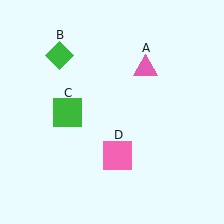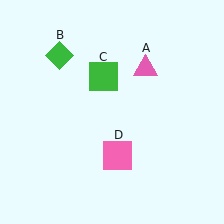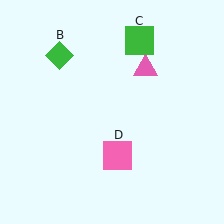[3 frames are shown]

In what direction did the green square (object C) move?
The green square (object C) moved up and to the right.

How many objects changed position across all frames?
1 object changed position: green square (object C).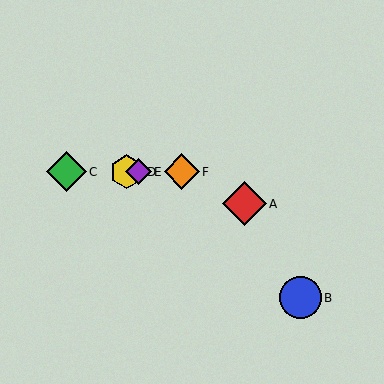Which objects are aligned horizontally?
Objects C, D, E, F are aligned horizontally.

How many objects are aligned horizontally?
4 objects (C, D, E, F) are aligned horizontally.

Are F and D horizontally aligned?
Yes, both are at y≈172.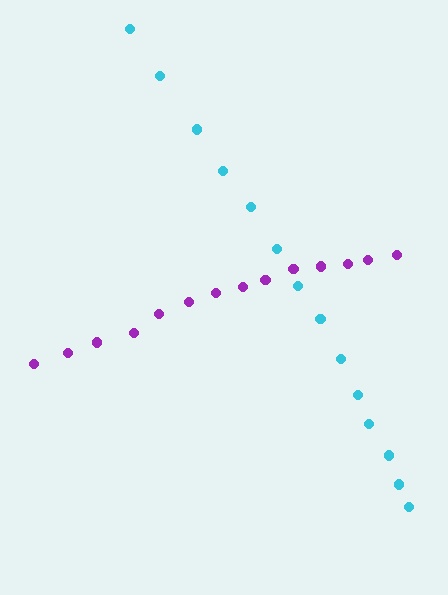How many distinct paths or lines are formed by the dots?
There are 2 distinct paths.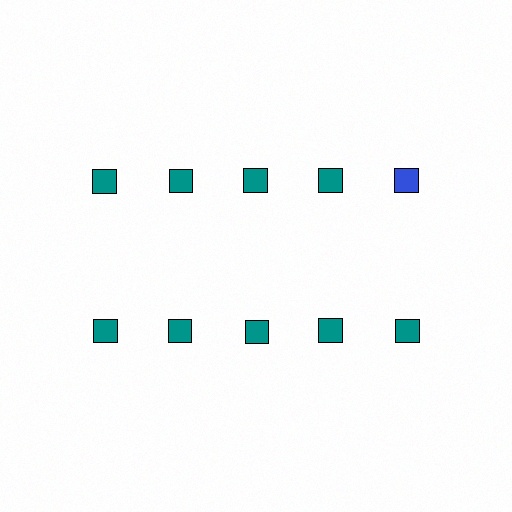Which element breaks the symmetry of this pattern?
The blue square in the top row, rightmost column breaks the symmetry. All other shapes are teal squares.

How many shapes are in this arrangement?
There are 10 shapes arranged in a grid pattern.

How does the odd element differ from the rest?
It has a different color: blue instead of teal.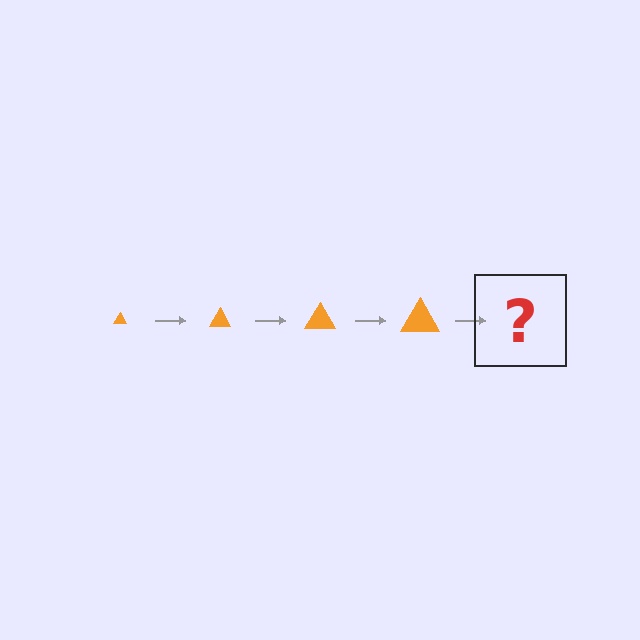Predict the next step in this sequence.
The next step is an orange triangle, larger than the previous one.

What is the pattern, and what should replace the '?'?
The pattern is that the triangle gets progressively larger each step. The '?' should be an orange triangle, larger than the previous one.